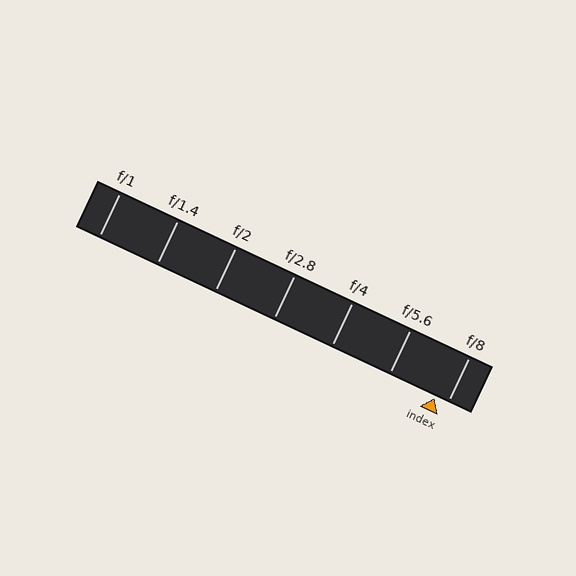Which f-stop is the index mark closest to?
The index mark is closest to f/8.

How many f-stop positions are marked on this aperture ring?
There are 7 f-stop positions marked.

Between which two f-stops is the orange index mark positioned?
The index mark is between f/5.6 and f/8.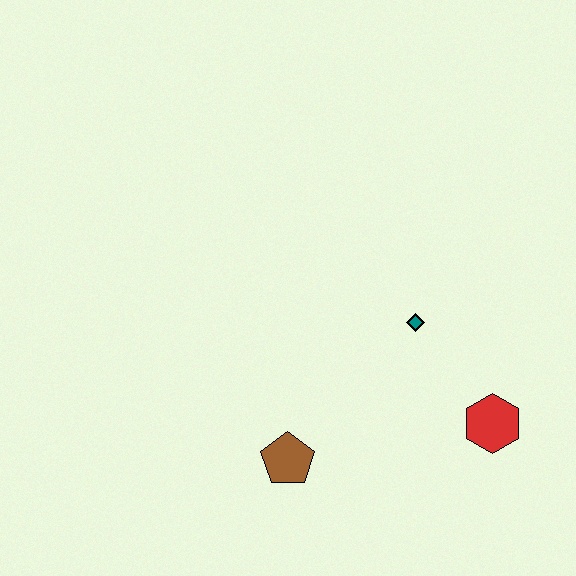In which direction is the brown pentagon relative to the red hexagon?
The brown pentagon is to the left of the red hexagon.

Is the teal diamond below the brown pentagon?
No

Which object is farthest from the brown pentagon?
The red hexagon is farthest from the brown pentagon.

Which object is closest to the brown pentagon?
The teal diamond is closest to the brown pentagon.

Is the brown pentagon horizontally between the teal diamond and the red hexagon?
No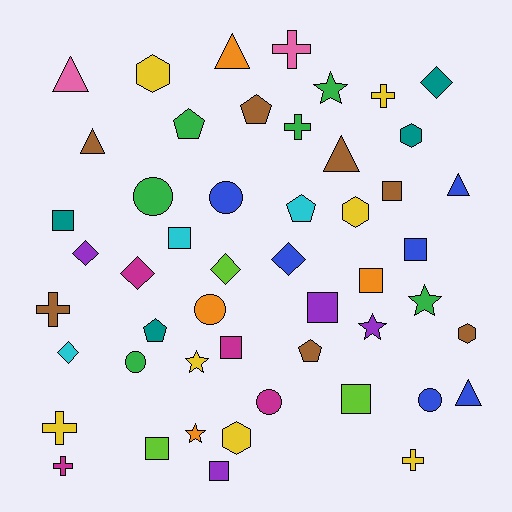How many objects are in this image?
There are 50 objects.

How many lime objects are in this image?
There are 3 lime objects.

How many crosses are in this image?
There are 7 crosses.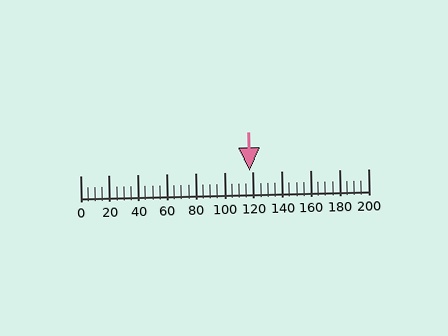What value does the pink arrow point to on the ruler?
The pink arrow points to approximately 118.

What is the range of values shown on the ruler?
The ruler shows values from 0 to 200.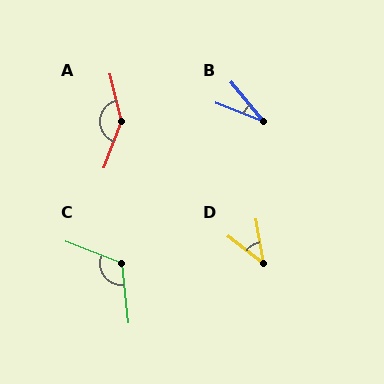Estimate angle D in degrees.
Approximately 43 degrees.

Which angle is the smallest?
B, at approximately 29 degrees.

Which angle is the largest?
A, at approximately 145 degrees.